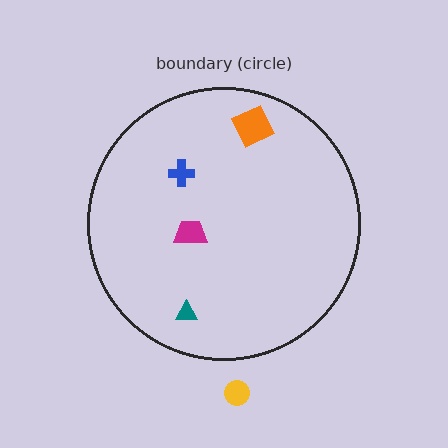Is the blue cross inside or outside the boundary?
Inside.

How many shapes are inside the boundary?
4 inside, 1 outside.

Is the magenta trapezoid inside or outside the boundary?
Inside.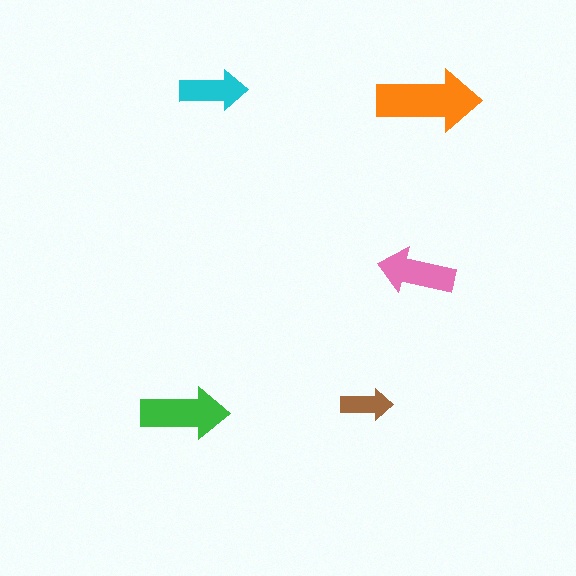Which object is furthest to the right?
The orange arrow is rightmost.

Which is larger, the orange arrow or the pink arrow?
The orange one.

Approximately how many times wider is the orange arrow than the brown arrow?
About 2 times wider.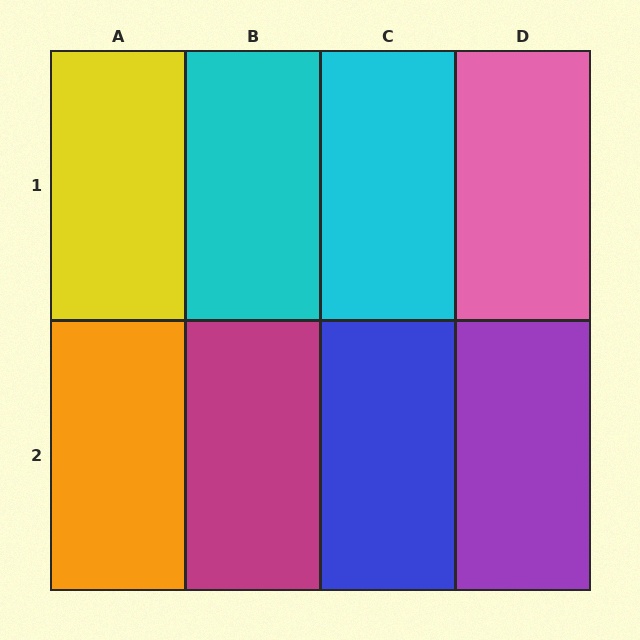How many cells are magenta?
1 cell is magenta.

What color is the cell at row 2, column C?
Blue.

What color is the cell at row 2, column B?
Magenta.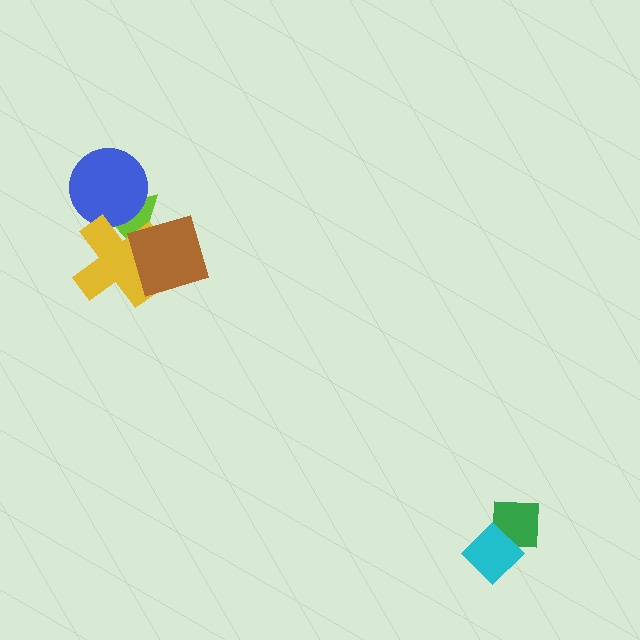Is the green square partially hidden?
Yes, it is partially covered by another shape.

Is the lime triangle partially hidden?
Yes, it is partially covered by another shape.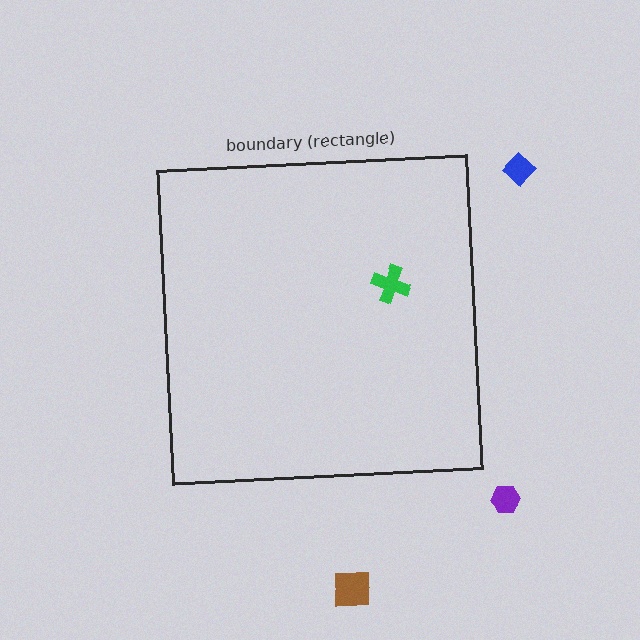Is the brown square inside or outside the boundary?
Outside.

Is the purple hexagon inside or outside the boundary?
Outside.